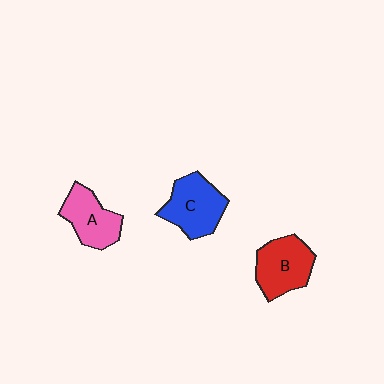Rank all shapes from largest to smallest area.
From largest to smallest: C (blue), B (red), A (pink).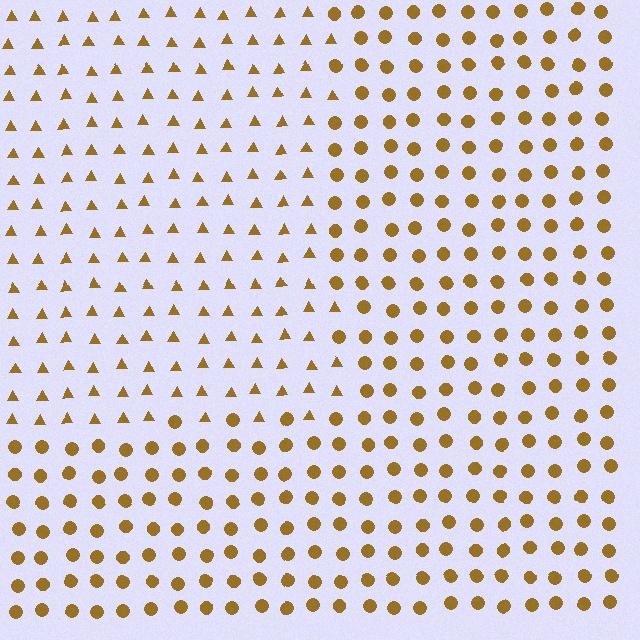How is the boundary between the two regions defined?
The boundary is defined by a change in element shape: triangles inside vs. circles outside. All elements share the same color and spacing.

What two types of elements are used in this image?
The image uses triangles inside the rectangle region and circles outside it.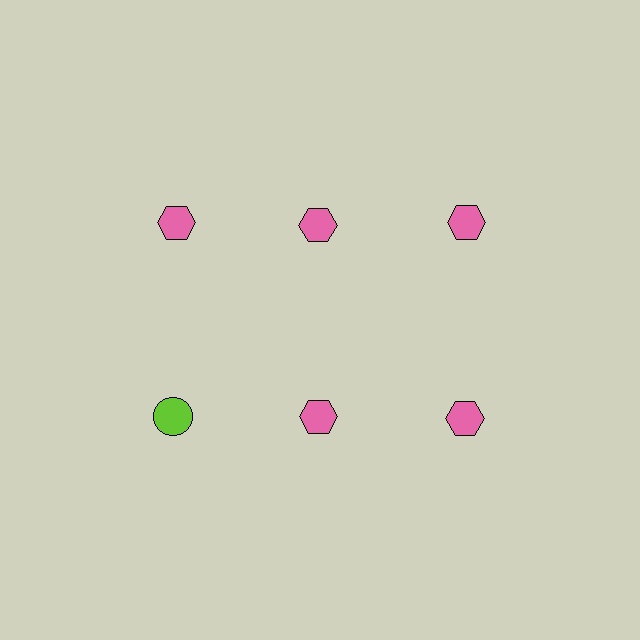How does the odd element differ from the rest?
It differs in both color (lime instead of pink) and shape (circle instead of hexagon).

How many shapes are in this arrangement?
There are 6 shapes arranged in a grid pattern.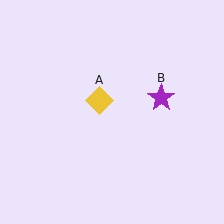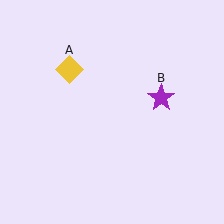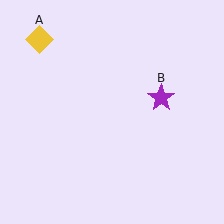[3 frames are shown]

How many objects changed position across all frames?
1 object changed position: yellow diamond (object A).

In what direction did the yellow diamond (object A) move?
The yellow diamond (object A) moved up and to the left.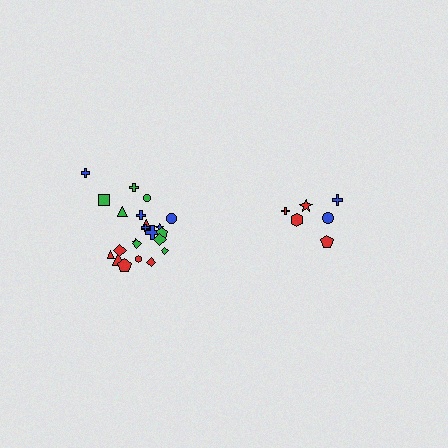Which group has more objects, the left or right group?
The left group.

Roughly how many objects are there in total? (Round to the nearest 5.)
Roughly 30 objects in total.